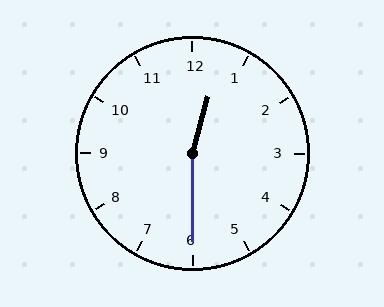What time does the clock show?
12:30.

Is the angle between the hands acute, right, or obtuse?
It is obtuse.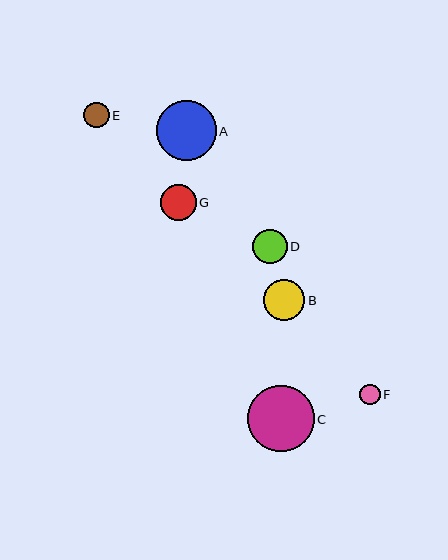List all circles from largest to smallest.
From largest to smallest: C, A, B, G, D, E, F.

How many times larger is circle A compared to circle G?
Circle A is approximately 1.7 times the size of circle G.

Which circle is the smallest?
Circle F is the smallest with a size of approximately 20 pixels.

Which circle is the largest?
Circle C is the largest with a size of approximately 67 pixels.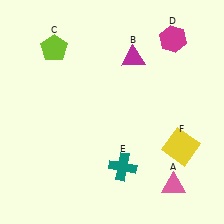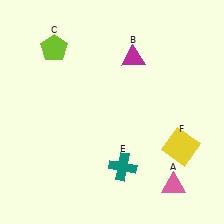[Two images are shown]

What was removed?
The magenta hexagon (D) was removed in Image 2.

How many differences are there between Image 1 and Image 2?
There is 1 difference between the two images.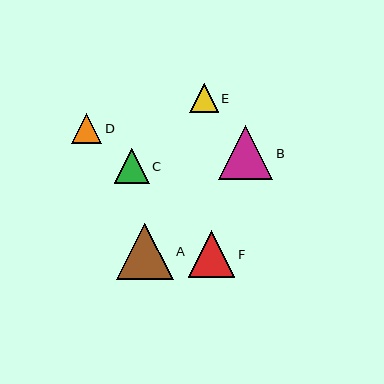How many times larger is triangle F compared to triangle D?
Triangle F is approximately 1.6 times the size of triangle D.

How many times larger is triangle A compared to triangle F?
Triangle A is approximately 1.2 times the size of triangle F.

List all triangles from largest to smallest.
From largest to smallest: A, B, F, C, D, E.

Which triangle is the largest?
Triangle A is the largest with a size of approximately 57 pixels.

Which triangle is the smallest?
Triangle E is the smallest with a size of approximately 29 pixels.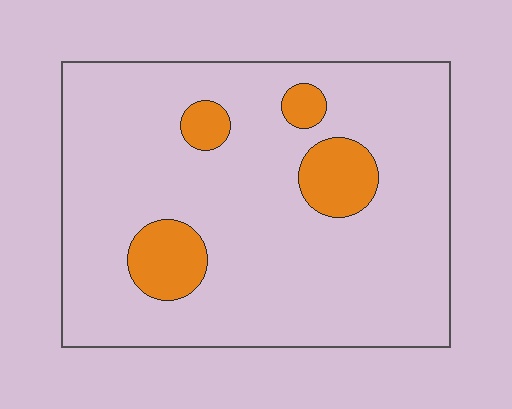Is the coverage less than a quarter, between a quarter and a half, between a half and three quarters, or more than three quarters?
Less than a quarter.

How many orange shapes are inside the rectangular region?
4.